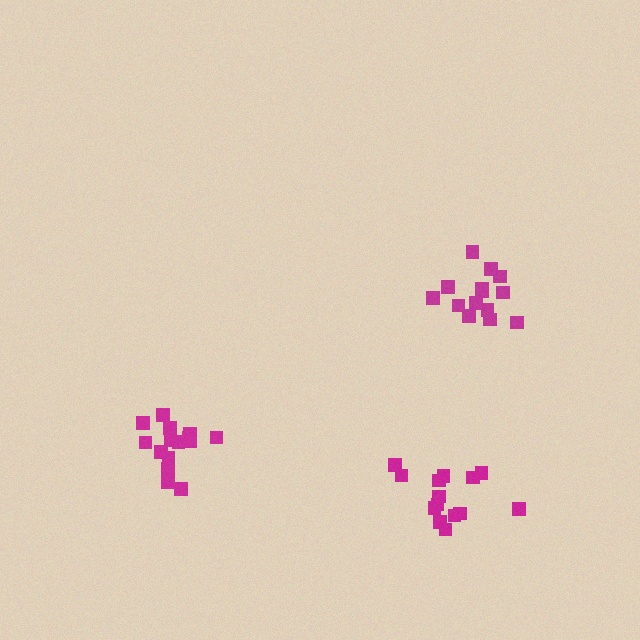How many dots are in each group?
Group 1: 14 dots, Group 2: 15 dots, Group 3: 14 dots (43 total).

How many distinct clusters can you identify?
There are 3 distinct clusters.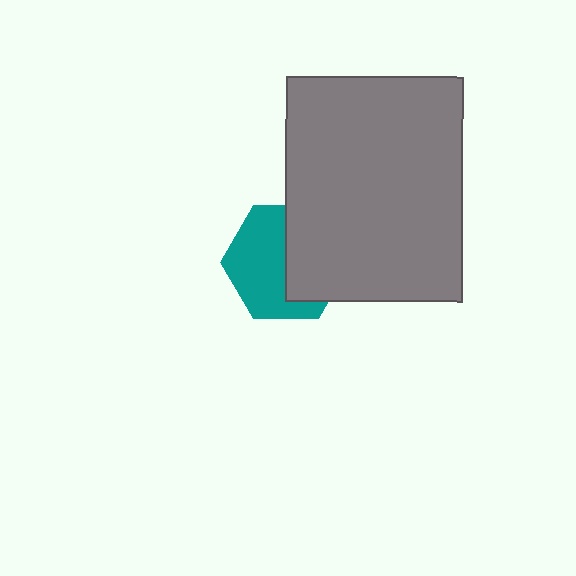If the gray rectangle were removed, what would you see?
You would see the complete teal hexagon.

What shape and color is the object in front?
The object in front is a gray rectangle.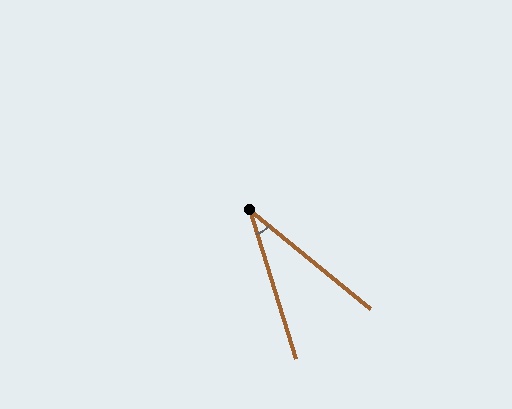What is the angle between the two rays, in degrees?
Approximately 34 degrees.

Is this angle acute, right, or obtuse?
It is acute.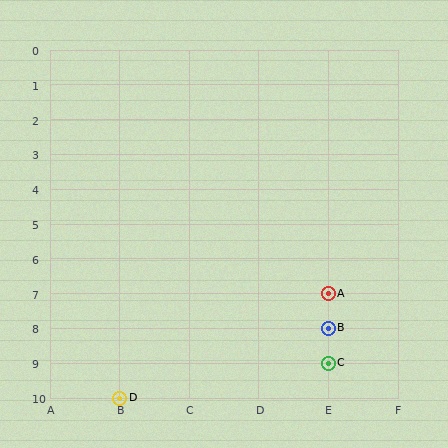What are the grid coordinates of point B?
Point B is at grid coordinates (E, 8).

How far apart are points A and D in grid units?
Points A and D are 3 columns and 3 rows apart (about 4.2 grid units diagonally).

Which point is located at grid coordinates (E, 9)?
Point C is at (E, 9).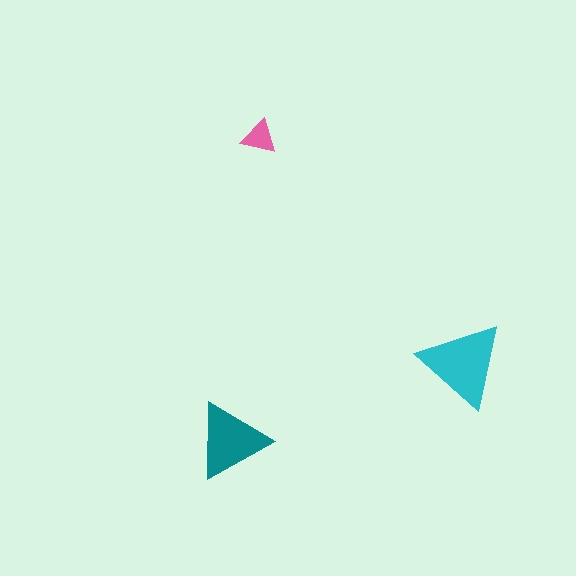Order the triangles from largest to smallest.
the cyan one, the teal one, the pink one.